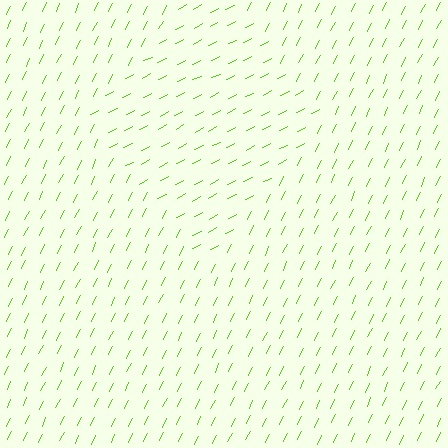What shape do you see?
I see a diamond.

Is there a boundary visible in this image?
Yes, there is a texture boundary formed by a change in line orientation.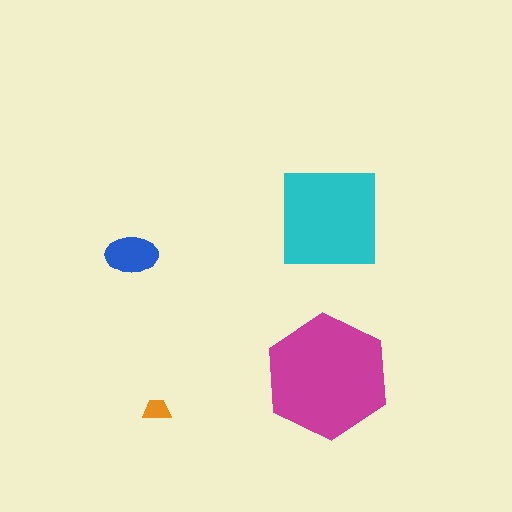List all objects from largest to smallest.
The magenta hexagon, the cyan square, the blue ellipse, the orange trapezoid.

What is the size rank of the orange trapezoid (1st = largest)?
4th.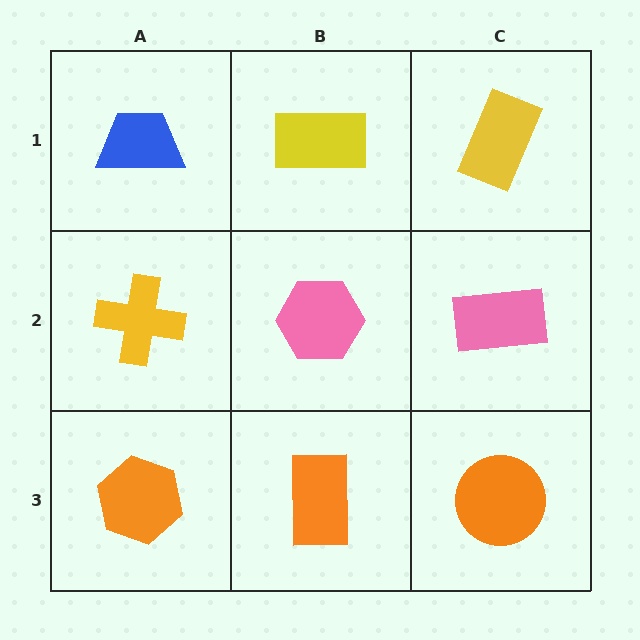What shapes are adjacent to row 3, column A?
A yellow cross (row 2, column A), an orange rectangle (row 3, column B).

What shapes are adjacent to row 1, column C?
A pink rectangle (row 2, column C), a yellow rectangle (row 1, column B).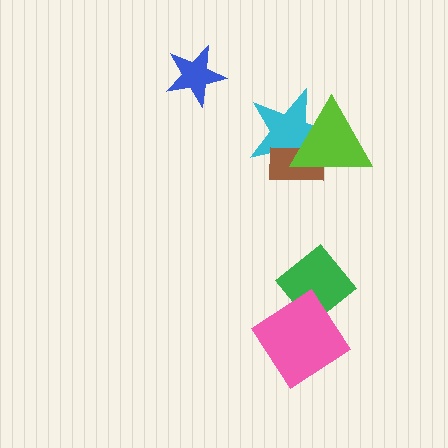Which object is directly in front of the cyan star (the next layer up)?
The brown rectangle is directly in front of the cyan star.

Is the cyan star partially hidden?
Yes, it is partially covered by another shape.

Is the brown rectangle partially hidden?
Yes, it is partially covered by another shape.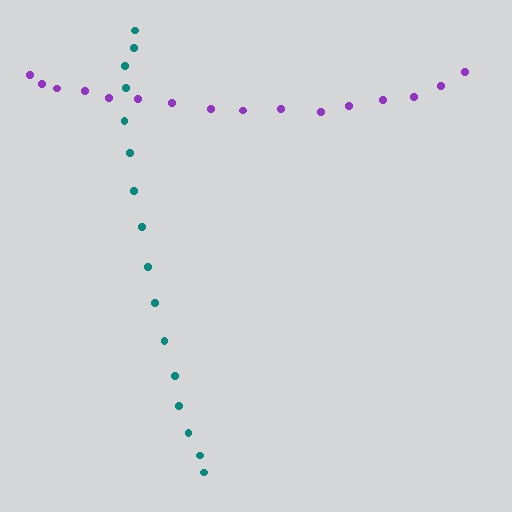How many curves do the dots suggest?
There are 2 distinct paths.